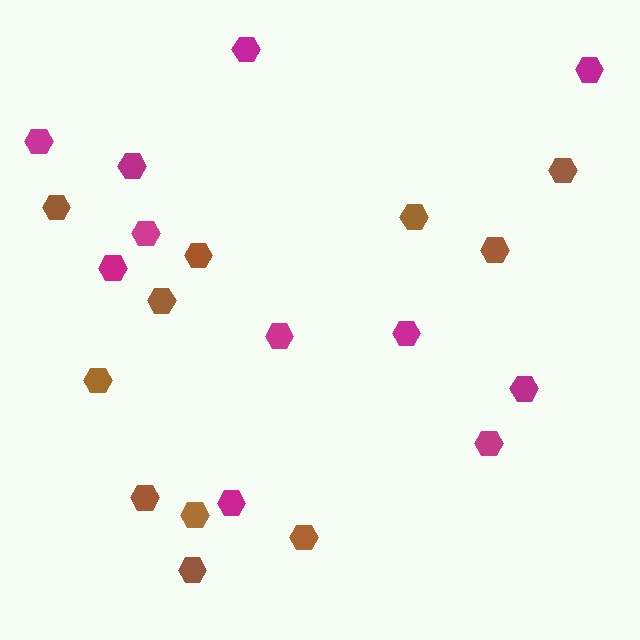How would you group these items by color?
There are 2 groups: one group of brown hexagons (11) and one group of magenta hexagons (11).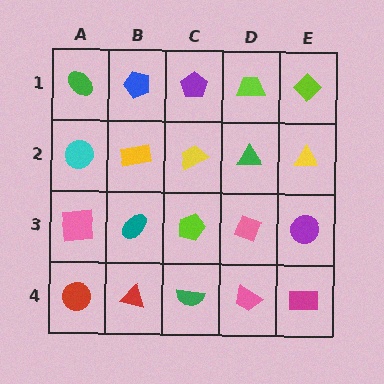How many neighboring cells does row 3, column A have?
3.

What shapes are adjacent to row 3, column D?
A green triangle (row 2, column D), a pink trapezoid (row 4, column D), a lime pentagon (row 3, column C), a purple circle (row 3, column E).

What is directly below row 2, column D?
A pink diamond.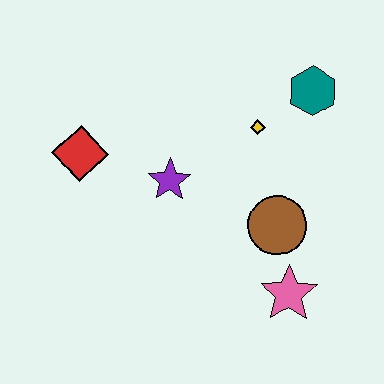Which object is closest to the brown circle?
The pink star is closest to the brown circle.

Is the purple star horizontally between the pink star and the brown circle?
No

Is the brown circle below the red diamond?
Yes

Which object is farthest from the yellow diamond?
The red diamond is farthest from the yellow diamond.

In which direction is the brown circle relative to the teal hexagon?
The brown circle is below the teal hexagon.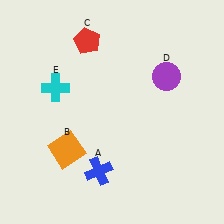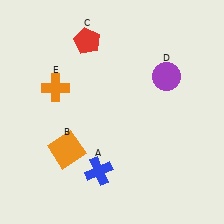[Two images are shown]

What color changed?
The cross (E) changed from cyan in Image 1 to orange in Image 2.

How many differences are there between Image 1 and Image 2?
There is 1 difference between the two images.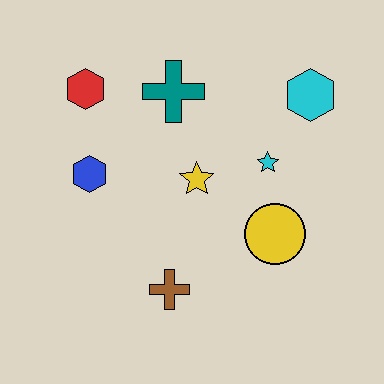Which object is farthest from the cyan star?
The red hexagon is farthest from the cyan star.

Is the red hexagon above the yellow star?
Yes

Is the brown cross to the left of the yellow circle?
Yes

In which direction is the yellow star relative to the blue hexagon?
The yellow star is to the right of the blue hexagon.